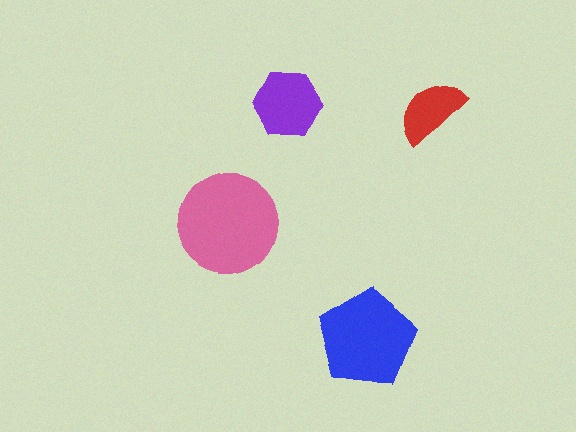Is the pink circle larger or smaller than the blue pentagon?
Larger.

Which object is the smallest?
The red semicircle.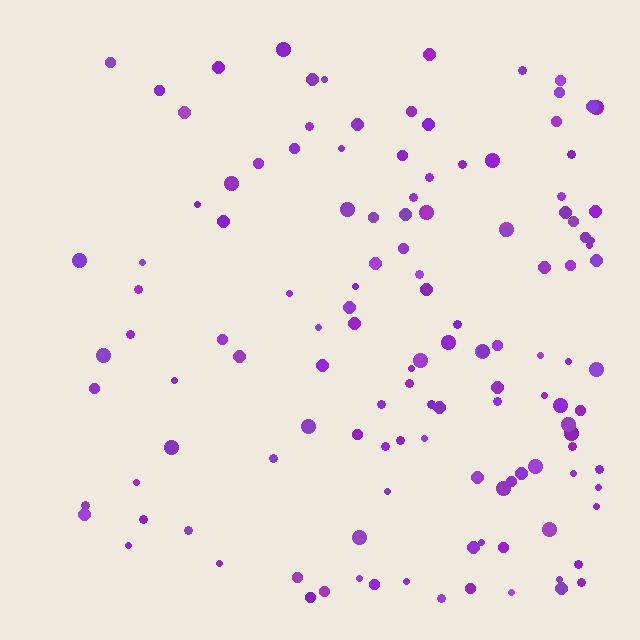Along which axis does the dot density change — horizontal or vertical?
Horizontal.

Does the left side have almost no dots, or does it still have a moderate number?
Still a moderate number, just noticeably fewer than the right.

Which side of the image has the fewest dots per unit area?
The left.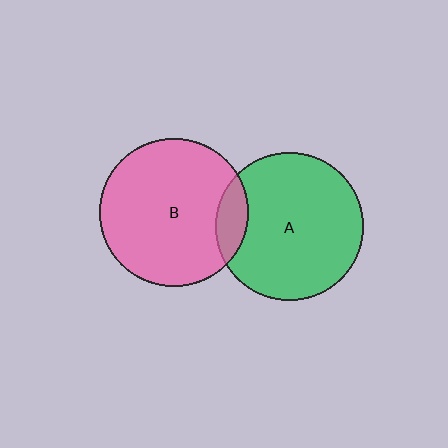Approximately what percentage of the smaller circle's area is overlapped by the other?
Approximately 10%.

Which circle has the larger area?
Circle B (pink).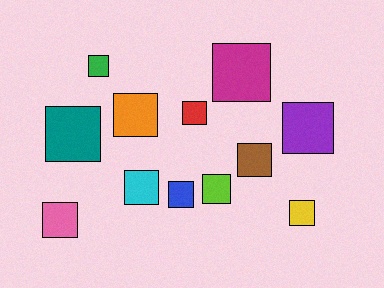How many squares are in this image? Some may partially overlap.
There are 12 squares.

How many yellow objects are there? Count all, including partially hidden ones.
There is 1 yellow object.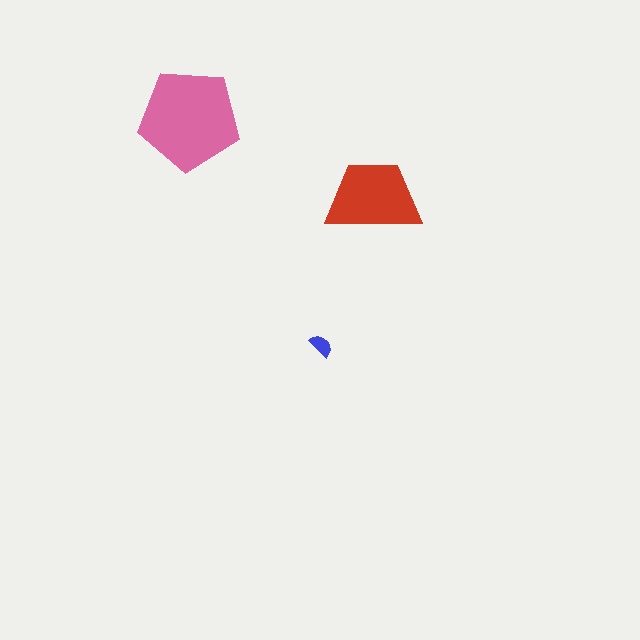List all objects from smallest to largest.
The blue semicircle, the red trapezoid, the pink pentagon.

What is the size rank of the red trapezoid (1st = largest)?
2nd.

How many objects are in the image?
There are 3 objects in the image.